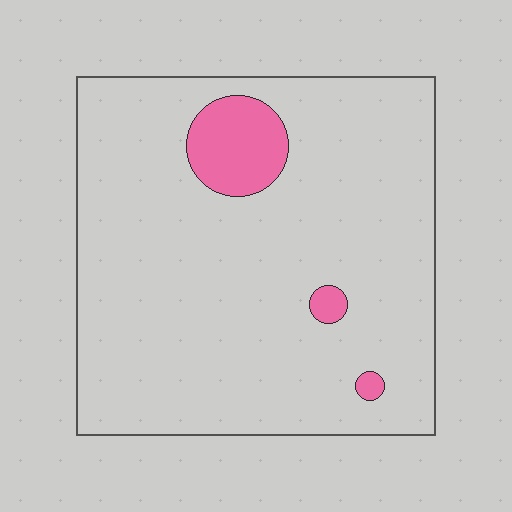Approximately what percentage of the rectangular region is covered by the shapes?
Approximately 10%.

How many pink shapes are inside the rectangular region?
3.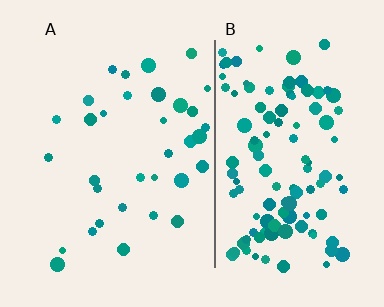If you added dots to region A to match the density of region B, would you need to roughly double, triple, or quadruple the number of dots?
Approximately quadruple.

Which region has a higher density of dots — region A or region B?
B (the right).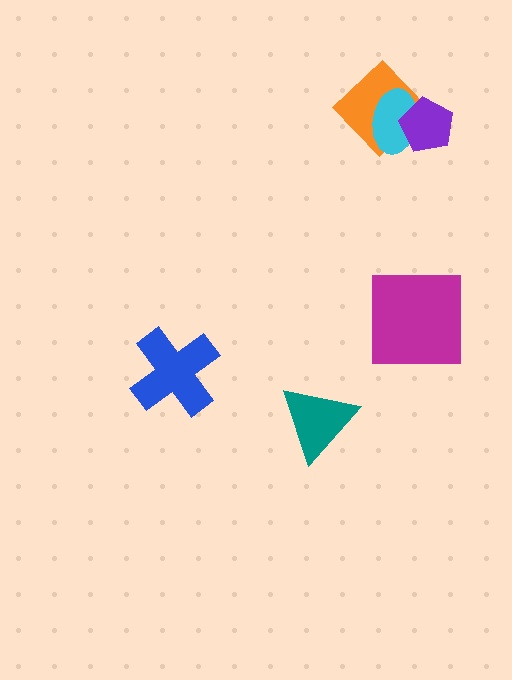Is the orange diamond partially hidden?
Yes, it is partially covered by another shape.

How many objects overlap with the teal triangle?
0 objects overlap with the teal triangle.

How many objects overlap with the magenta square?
0 objects overlap with the magenta square.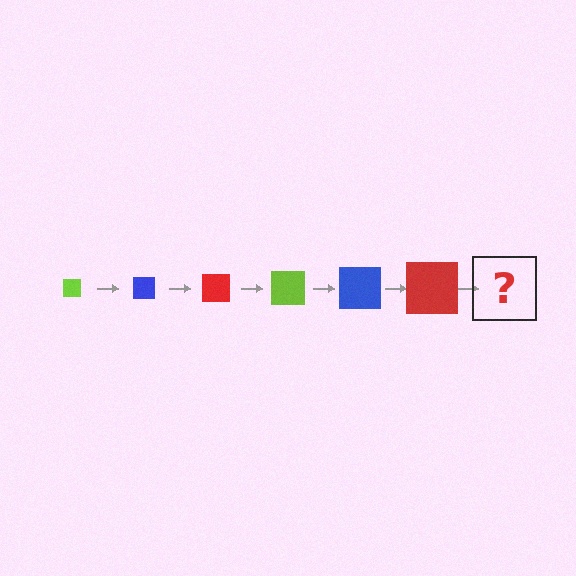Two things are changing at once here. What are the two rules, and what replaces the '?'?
The two rules are that the square grows larger each step and the color cycles through lime, blue, and red. The '?' should be a lime square, larger than the previous one.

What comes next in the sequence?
The next element should be a lime square, larger than the previous one.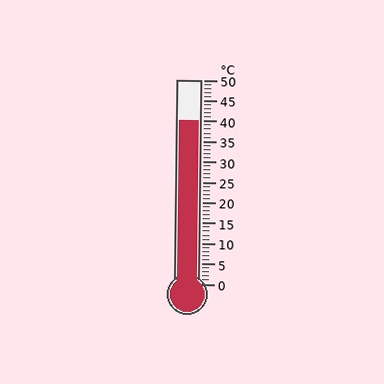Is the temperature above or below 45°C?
The temperature is below 45°C.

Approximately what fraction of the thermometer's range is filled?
The thermometer is filled to approximately 80% of its range.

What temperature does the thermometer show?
The thermometer shows approximately 40°C.